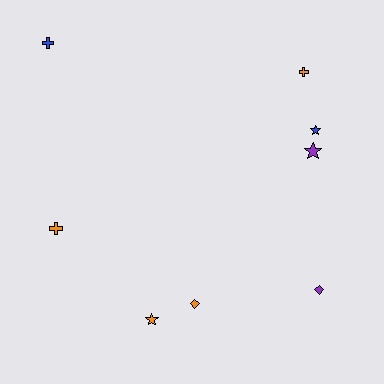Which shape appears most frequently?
Cross, with 3 objects.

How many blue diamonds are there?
There are no blue diamonds.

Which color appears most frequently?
Orange, with 4 objects.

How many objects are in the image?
There are 8 objects.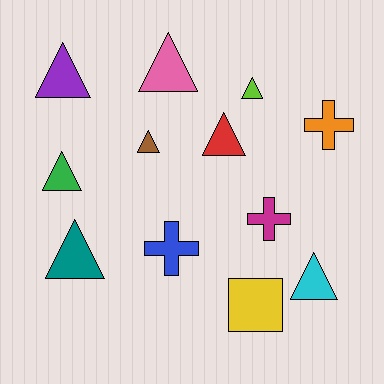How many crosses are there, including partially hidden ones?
There are 3 crosses.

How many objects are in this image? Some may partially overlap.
There are 12 objects.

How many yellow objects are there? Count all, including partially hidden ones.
There is 1 yellow object.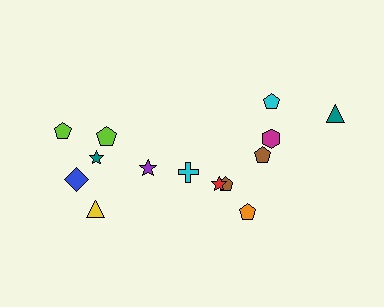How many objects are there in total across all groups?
There are 14 objects.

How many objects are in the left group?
There are 6 objects.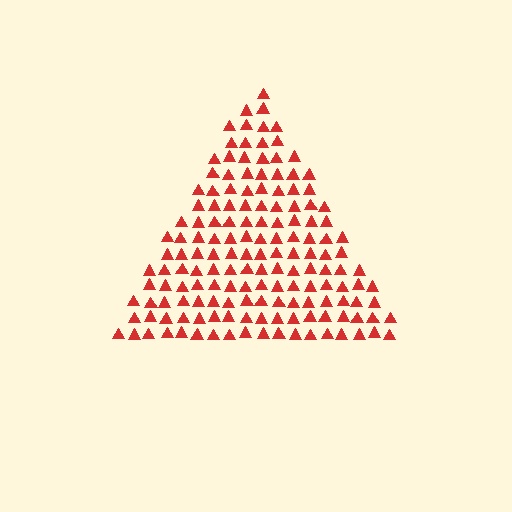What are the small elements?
The small elements are triangles.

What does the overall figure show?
The overall figure shows a triangle.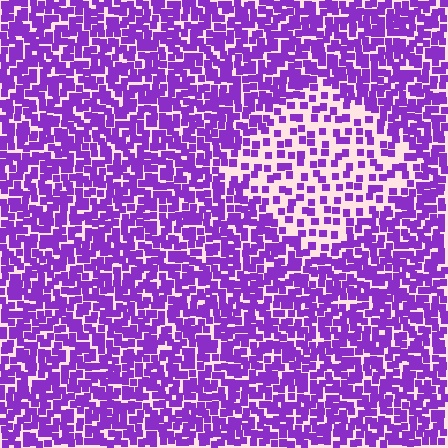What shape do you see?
I see a diamond.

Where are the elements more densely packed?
The elements are more densely packed outside the diamond boundary.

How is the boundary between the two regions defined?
The boundary is defined by a change in element density (approximately 2.3x ratio). All elements are the same color, size, and shape.